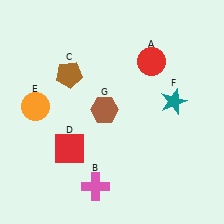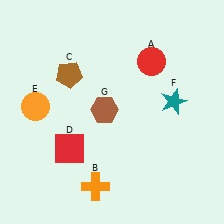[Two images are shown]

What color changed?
The cross (B) changed from pink in Image 1 to orange in Image 2.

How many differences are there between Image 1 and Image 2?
There is 1 difference between the two images.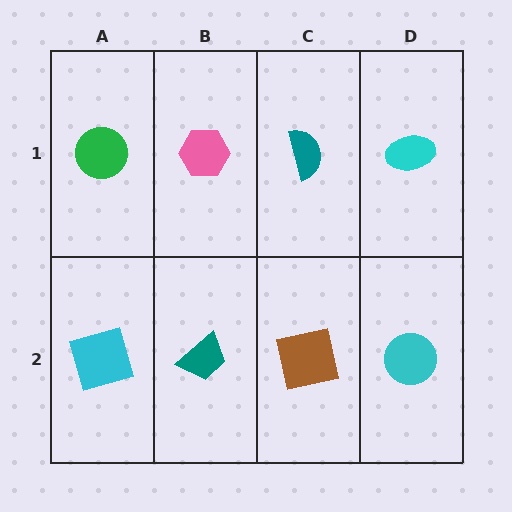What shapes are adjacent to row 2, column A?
A green circle (row 1, column A), a teal trapezoid (row 2, column B).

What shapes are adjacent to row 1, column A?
A cyan square (row 2, column A), a pink hexagon (row 1, column B).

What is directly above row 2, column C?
A teal semicircle.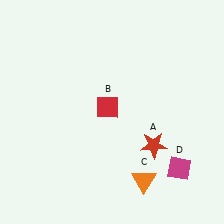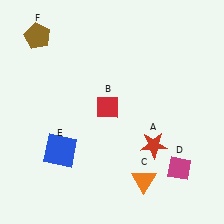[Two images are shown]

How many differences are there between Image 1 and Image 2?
There are 2 differences between the two images.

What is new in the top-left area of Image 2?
A brown pentagon (F) was added in the top-left area of Image 2.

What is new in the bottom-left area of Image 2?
A blue square (E) was added in the bottom-left area of Image 2.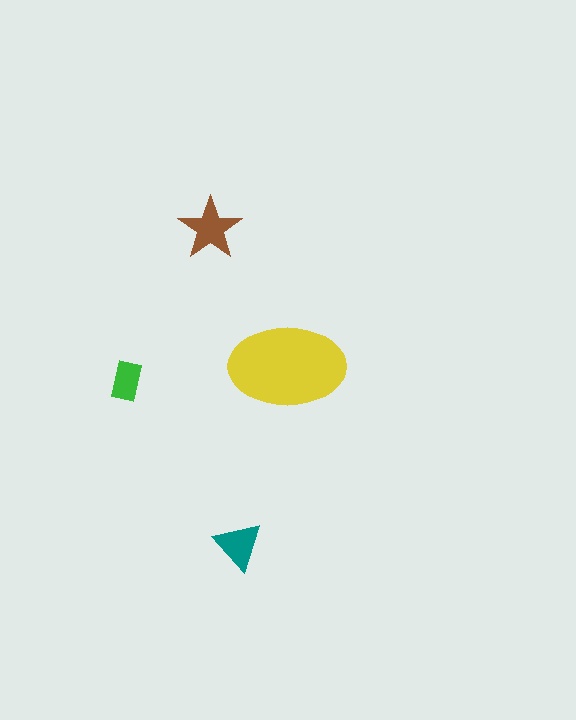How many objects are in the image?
There are 4 objects in the image.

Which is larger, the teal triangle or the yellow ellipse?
The yellow ellipse.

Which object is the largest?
The yellow ellipse.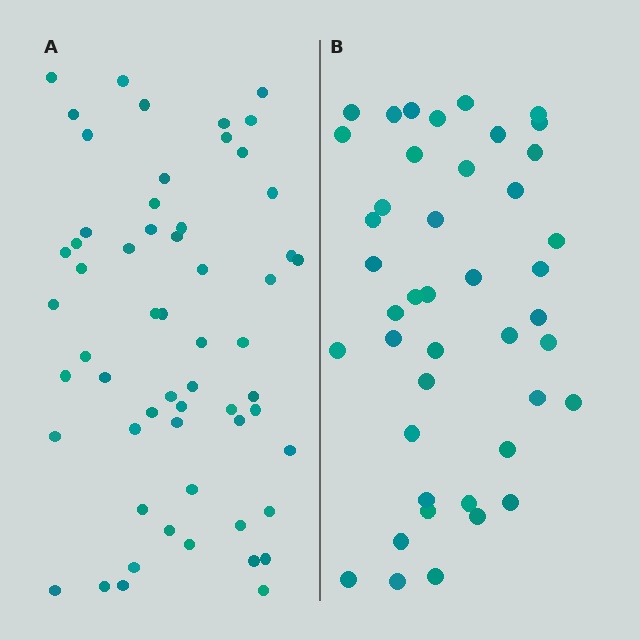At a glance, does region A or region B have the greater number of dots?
Region A (the left region) has more dots.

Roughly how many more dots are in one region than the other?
Region A has approximately 15 more dots than region B.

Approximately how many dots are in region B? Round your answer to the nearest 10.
About 40 dots. (The exact count is 43, which rounds to 40.)